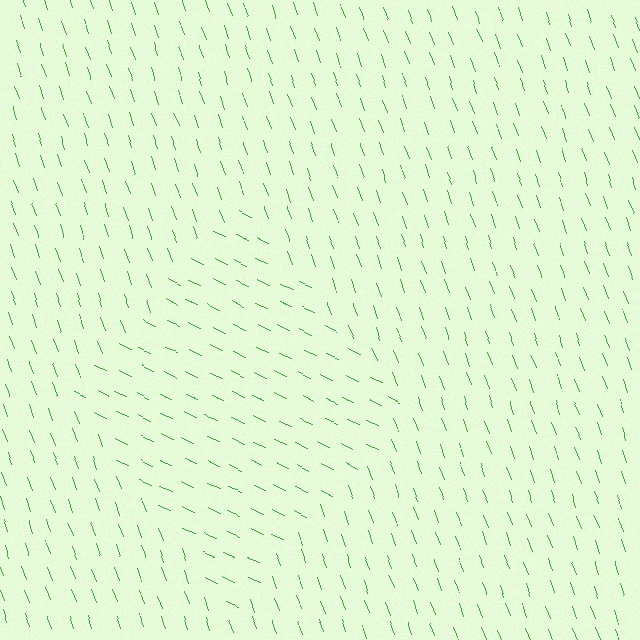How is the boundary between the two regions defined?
The boundary is defined purely by a change in line orientation (approximately 45 degrees difference). All lines are the same color and thickness.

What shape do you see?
I see a diamond.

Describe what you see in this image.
The image is filled with small green line segments. A diamond region in the image has lines oriented differently from the surrounding lines, creating a visible texture boundary.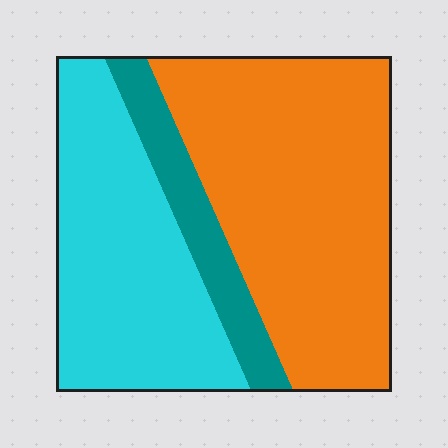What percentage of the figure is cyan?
Cyan takes up about three eighths (3/8) of the figure.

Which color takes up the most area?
Orange, at roughly 50%.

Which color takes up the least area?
Teal, at roughly 15%.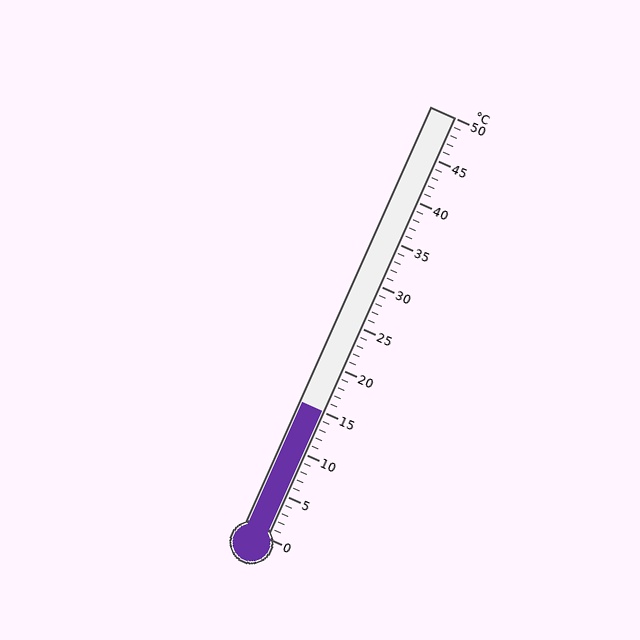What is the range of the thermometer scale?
The thermometer scale ranges from 0°C to 50°C.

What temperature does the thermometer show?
The thermometer shows approximately 15°C.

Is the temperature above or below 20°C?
The temperature is below 20°C.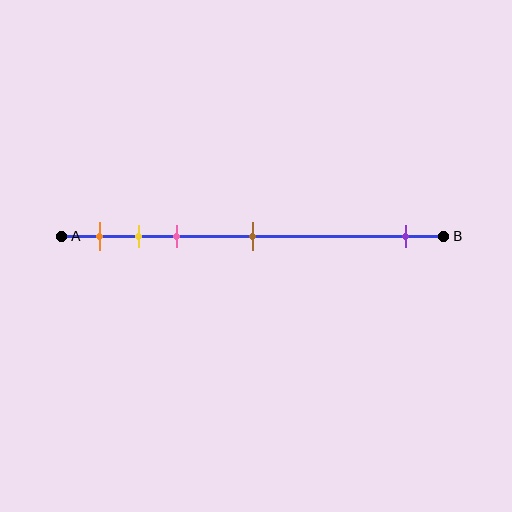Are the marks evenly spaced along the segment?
No, the marks are not evenly spaced.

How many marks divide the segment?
There are 5 marks dividing the segment.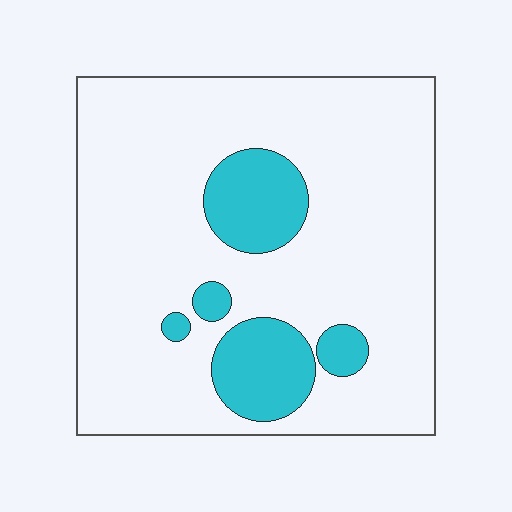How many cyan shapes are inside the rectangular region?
5.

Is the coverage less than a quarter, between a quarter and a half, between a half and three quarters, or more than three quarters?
Less than a quarter.